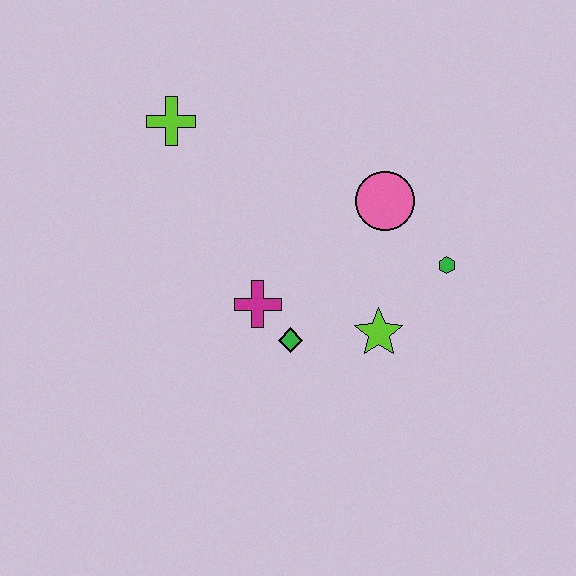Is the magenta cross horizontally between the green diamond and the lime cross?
Yes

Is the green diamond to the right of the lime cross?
Yes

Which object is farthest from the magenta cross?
The lime cross is farthest from the magenta cross.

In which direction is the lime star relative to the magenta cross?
The lime star is to the right of the magenta cross.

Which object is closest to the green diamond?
The magenta cross is closest to the green diamond.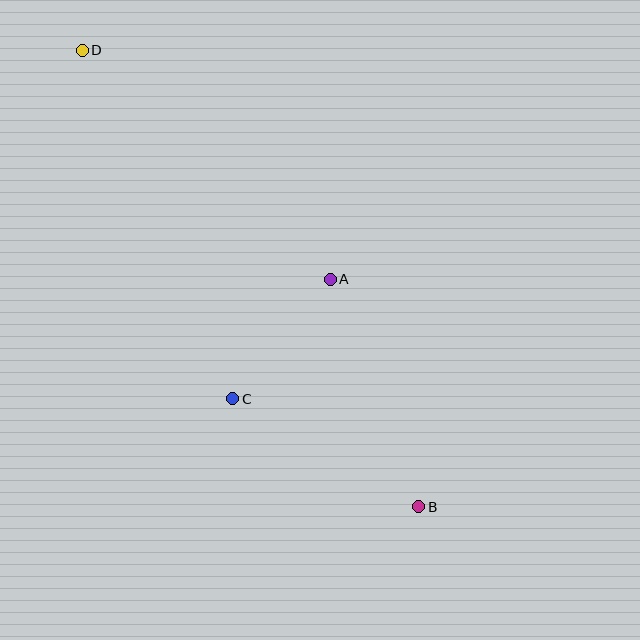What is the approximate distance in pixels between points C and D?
The distance between C and D is approximately 380 pixels.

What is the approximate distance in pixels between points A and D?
The distance between A and D is approximately 338 pixels.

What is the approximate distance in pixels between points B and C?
The distance between B and C is approximately 215 pixels.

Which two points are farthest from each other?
Points B and D are farthest from each other.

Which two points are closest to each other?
Points A and C are closest to each other.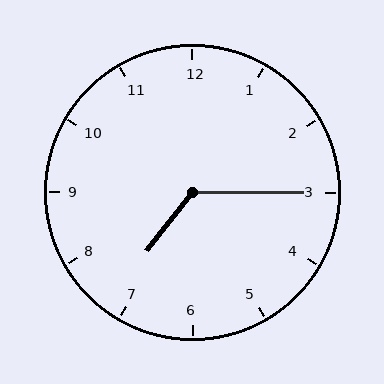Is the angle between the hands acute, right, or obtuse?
It is obtuse.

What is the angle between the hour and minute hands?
Approximately 128 degrees.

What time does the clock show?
7:15.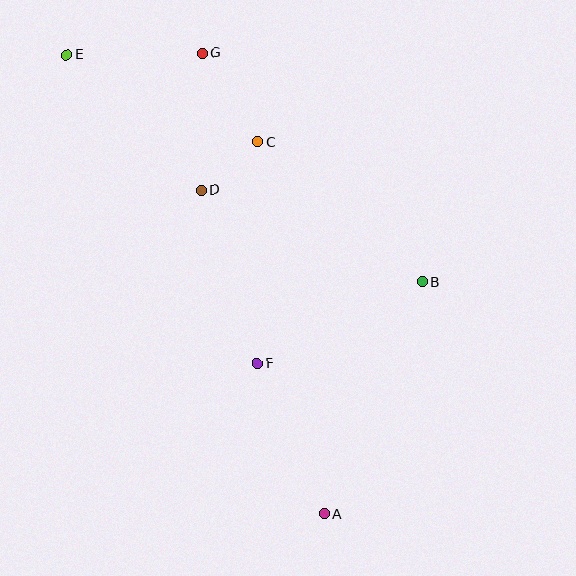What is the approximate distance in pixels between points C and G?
The distance between C and G is approximately 105 pixels.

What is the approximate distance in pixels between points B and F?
The distance between B and F is approximately 184 pixels.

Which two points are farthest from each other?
Points A and E are farthest from each other.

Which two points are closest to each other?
Points C and D are closest to each other.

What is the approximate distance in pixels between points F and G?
The distance between F and G is approximately 315 pixels.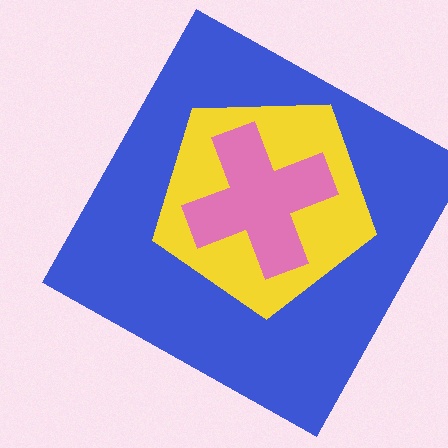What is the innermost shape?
The pink cross.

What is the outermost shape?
The blue square.